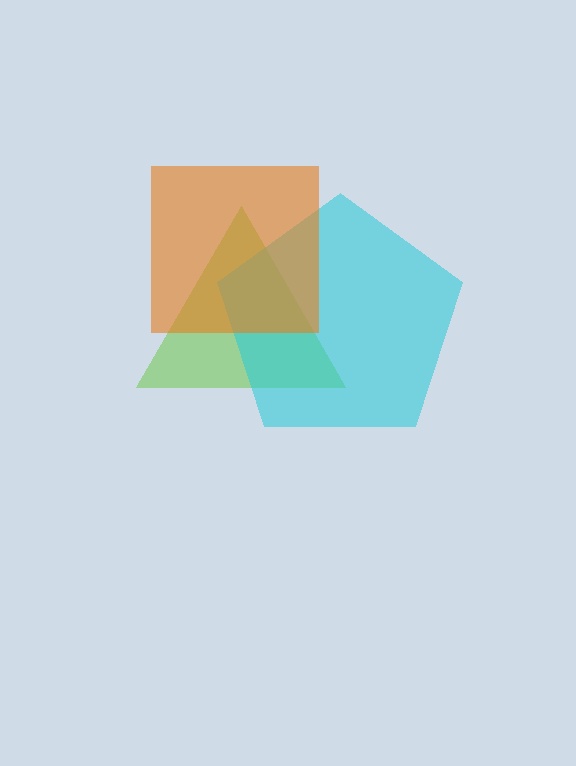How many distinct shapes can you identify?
There are 3 distinct shapes: a lime triangle, a cyan pentagon, an orange square.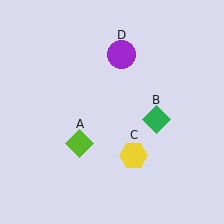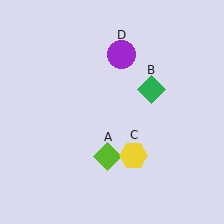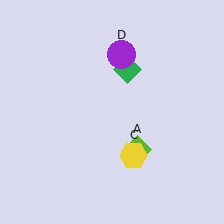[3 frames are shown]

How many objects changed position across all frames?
2 objects changed position: lime diamond (object A), green diamond (object B).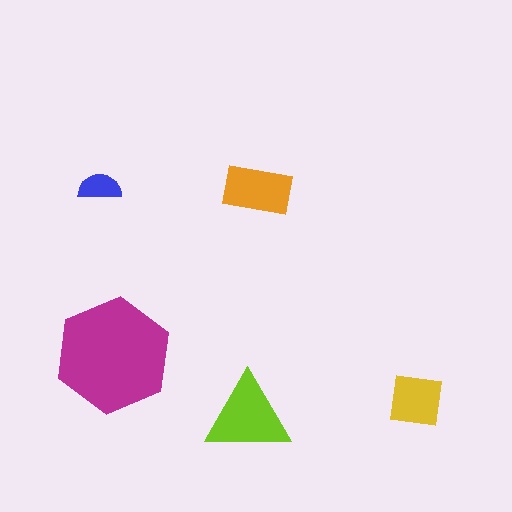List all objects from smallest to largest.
The blue semicircle, the yellow square, the orange rectangle, the lime triangle, the magenta hexagon.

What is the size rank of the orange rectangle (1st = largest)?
3rd.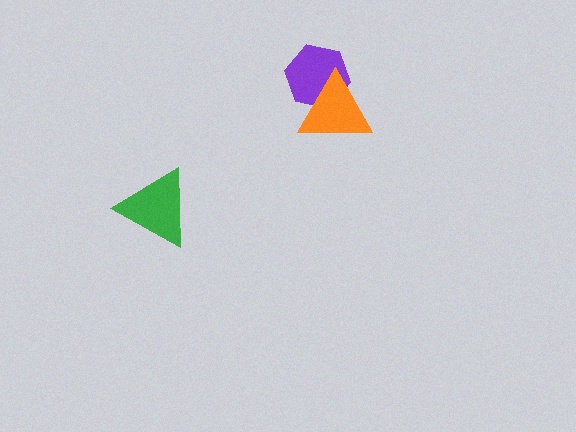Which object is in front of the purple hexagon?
The orange triangle is in front of the purple hexagon.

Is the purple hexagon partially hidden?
Yes, it is partially covered by another shape.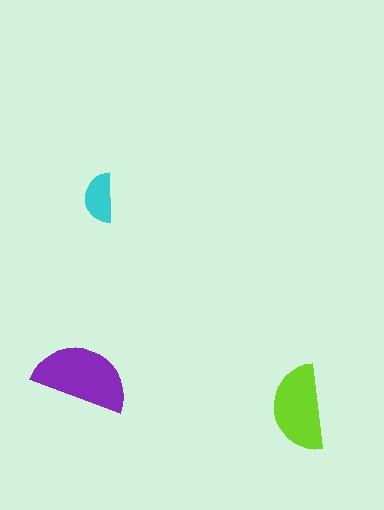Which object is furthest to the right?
The lime semicircle is rightmost.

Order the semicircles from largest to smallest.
the purple one, the lime one, the cyan one.